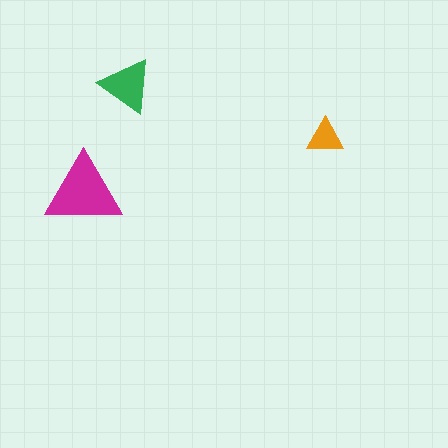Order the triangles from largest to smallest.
the magenta one, the green one, the orange one.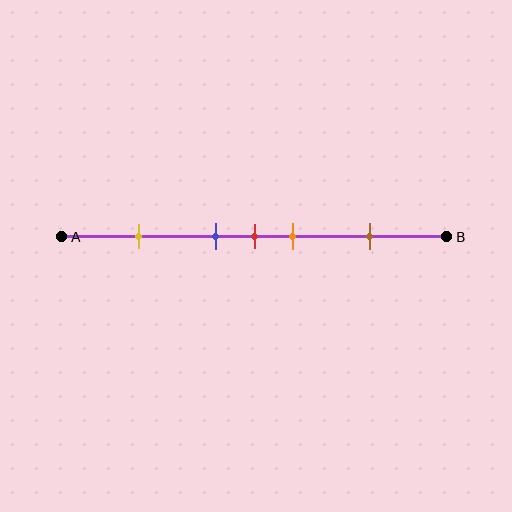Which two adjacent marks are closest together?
The blue and red marks are the closest adjacent pair.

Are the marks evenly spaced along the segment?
No, the marks are not evenly spaced.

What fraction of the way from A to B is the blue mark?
The blue mark is approximately 40% (0.4) of the way from A to B.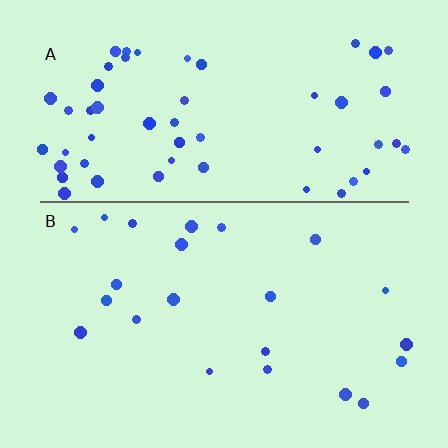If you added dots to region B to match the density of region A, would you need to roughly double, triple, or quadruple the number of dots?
Approximately triple.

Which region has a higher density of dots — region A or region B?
A (the top).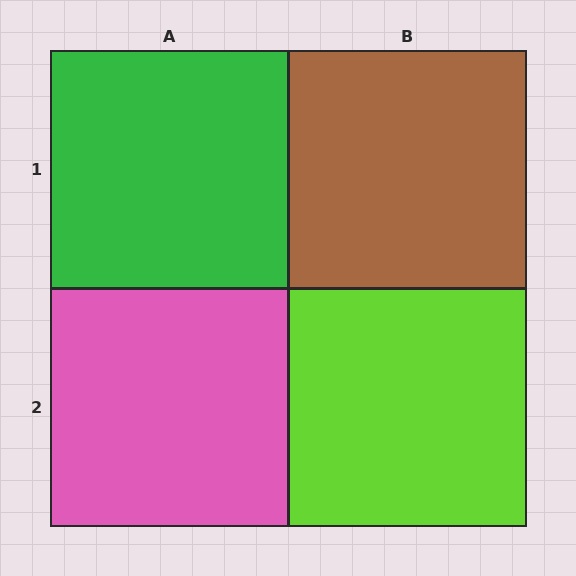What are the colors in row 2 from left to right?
Pink, lime.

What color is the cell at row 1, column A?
Green.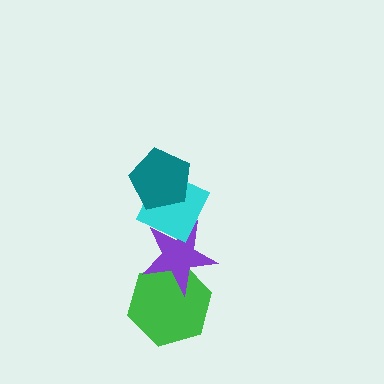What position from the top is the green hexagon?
The green hexagon is 4th from the top.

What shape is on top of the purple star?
The cyan diamond is on top of the purple star.